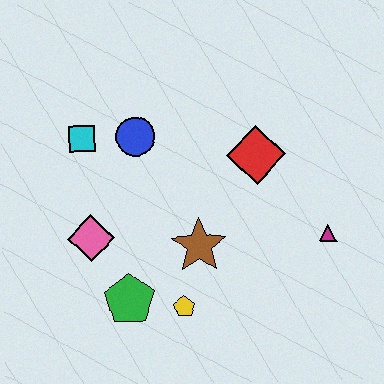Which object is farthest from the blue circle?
The magenta triangle is farthest from the blue circle.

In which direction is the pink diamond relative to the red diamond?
The pink diamond is to the left of the red diamond.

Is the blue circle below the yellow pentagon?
No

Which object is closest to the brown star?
The yellow pentagon is closest to the brown star.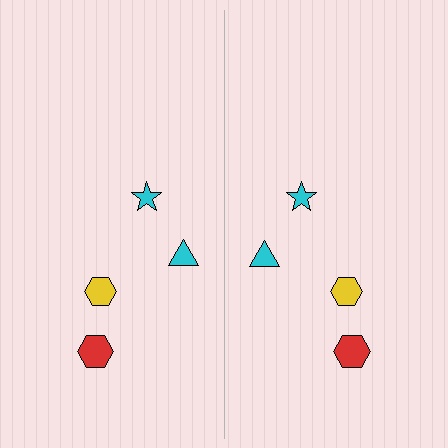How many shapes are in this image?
There are 8 shapes in this image.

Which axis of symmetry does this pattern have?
The pattern has a vertical axis of symmetry running through the center of the image.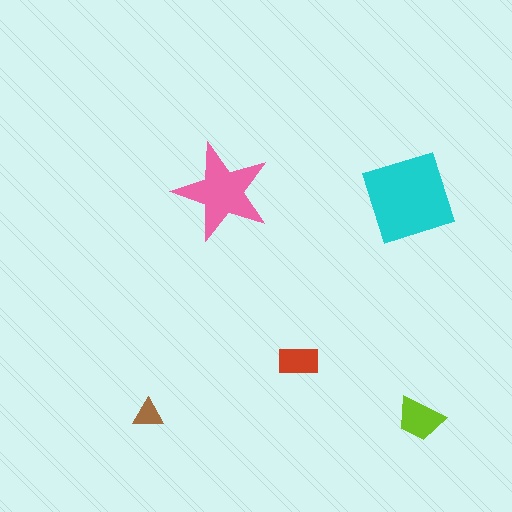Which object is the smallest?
The brown triangle.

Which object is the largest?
The cyan square.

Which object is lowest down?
The lime trapezoid is bottommost.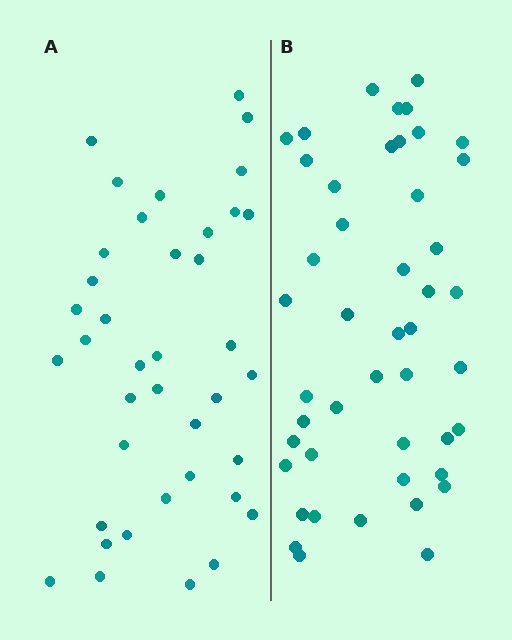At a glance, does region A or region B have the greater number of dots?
Region B (the right region) has more dots.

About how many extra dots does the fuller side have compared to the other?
Region B has roughly 8 or so more dots than region A.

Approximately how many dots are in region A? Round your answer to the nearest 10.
About 40 dots. (The exact count is 39, which rounds to 40.)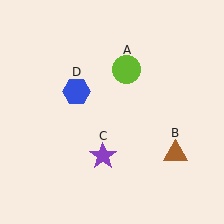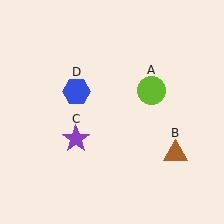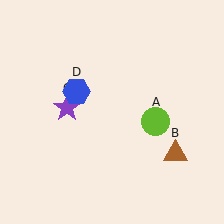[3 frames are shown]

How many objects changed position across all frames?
2 objects changed position: lime circle (object A), purple star (object C).